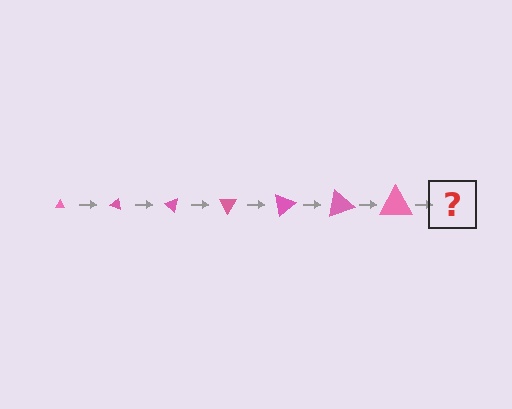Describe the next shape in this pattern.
It should be a triangle, larger than the previous one and rotated 140 degrees from the start.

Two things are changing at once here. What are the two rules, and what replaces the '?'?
The two rules are that the triangle grows larger each step and it rotates 20 degrees each step. The '?' should be a triangle, larger than the previous one and rotated 140 degrees from the start.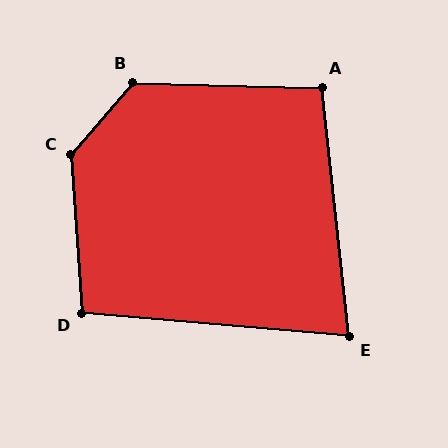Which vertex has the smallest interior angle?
E, at approximately 79 degrees.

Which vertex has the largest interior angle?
C, at approximately 135 degrees.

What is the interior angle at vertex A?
Approximately 98 degrees (obtuse).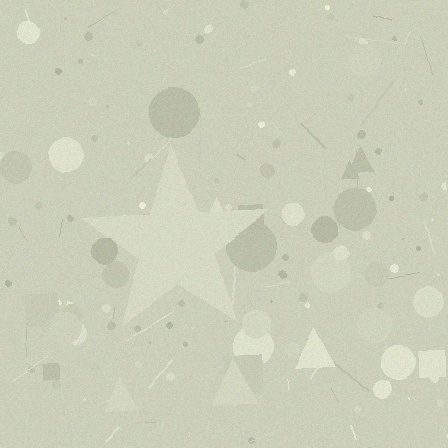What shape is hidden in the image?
A star is hidden in the image.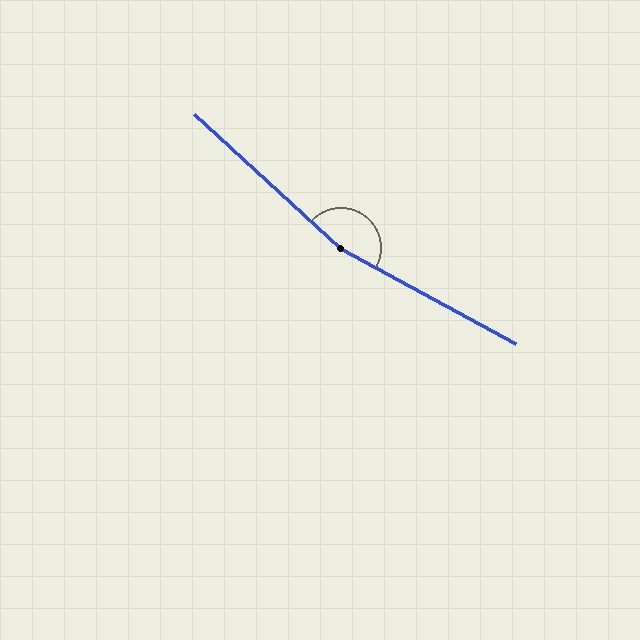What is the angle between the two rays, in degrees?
Approximately 166 degrees.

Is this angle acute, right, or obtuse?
It is obtuse.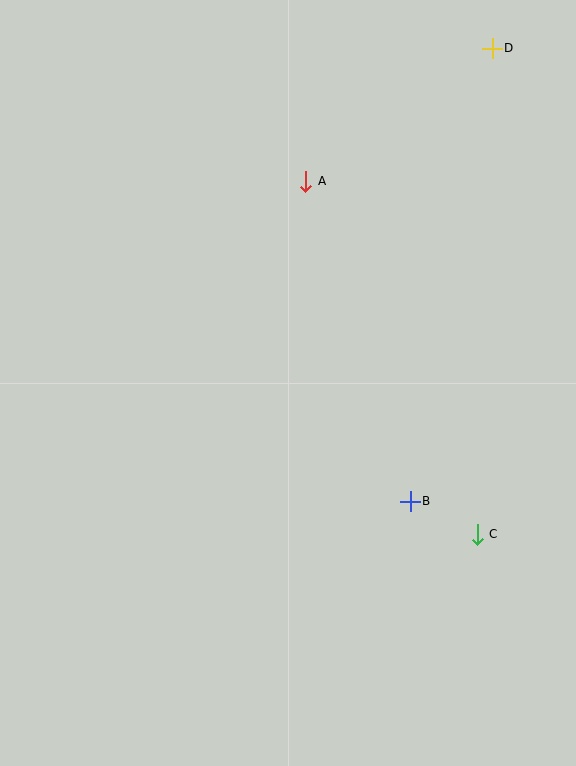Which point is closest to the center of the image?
Point B at (410, 501) is closest to the center.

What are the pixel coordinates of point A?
Point A is at (306, 181).